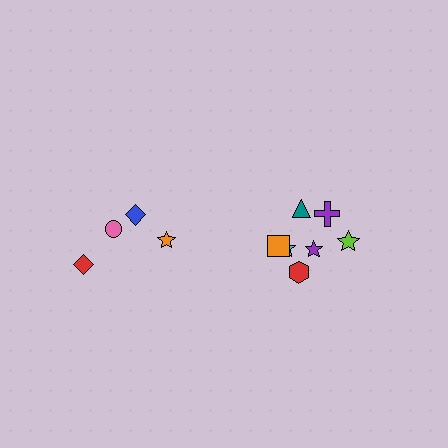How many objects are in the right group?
There are 7 objects.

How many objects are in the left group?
There are 4 objects.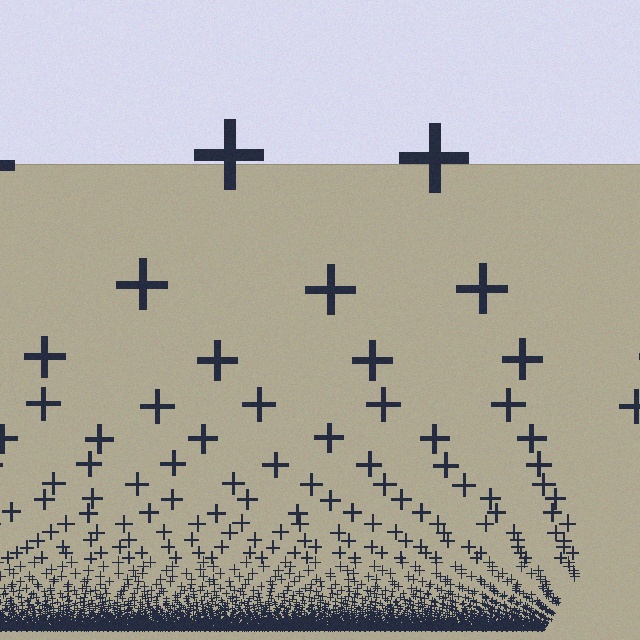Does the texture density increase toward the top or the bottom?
Density increases toward the bottom.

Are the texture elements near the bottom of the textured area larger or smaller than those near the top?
Smaller. The gradient is inverted — elements near the bottom are smaller and denser.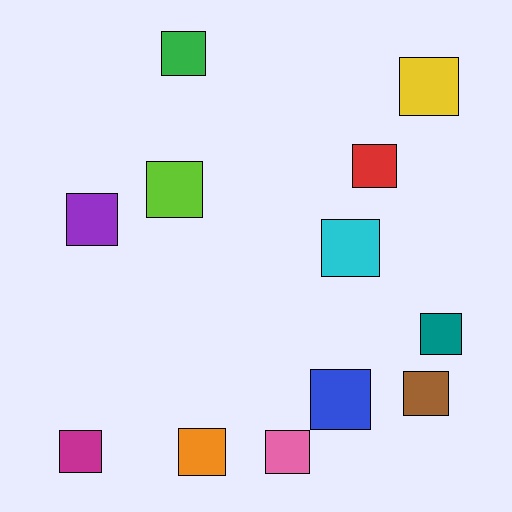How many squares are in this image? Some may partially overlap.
There are 12 squares.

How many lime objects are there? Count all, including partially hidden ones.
There is 1 lime object.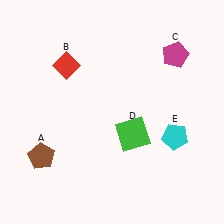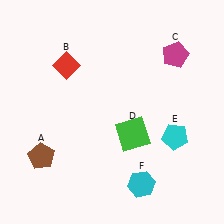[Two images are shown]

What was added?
A cyan hexagon (F) was added in Image 2.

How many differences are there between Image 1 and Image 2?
There is 1 difference between the two images.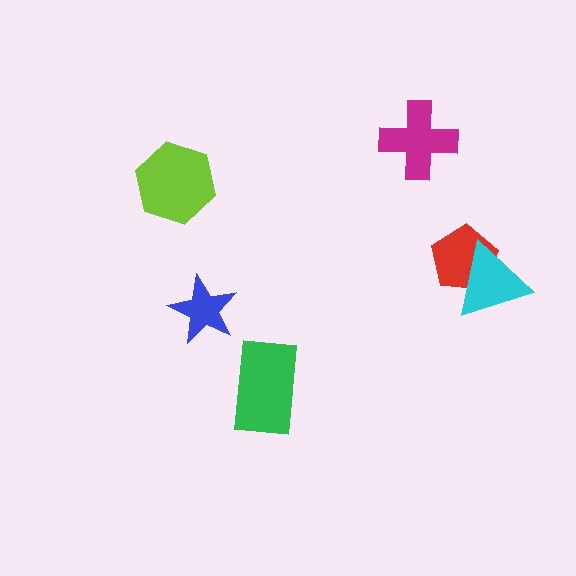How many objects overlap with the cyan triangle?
1 object overlaps with the cyan triangle.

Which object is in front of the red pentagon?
The cyan triangle is in front of the red pentagon.